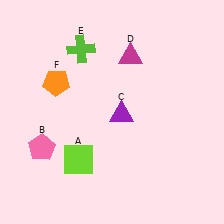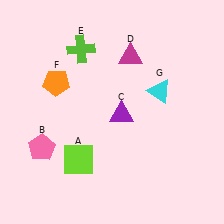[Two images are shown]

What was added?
A cyan triangle (G) was added in Image 2.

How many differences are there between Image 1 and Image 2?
There is 1 difference between the two images.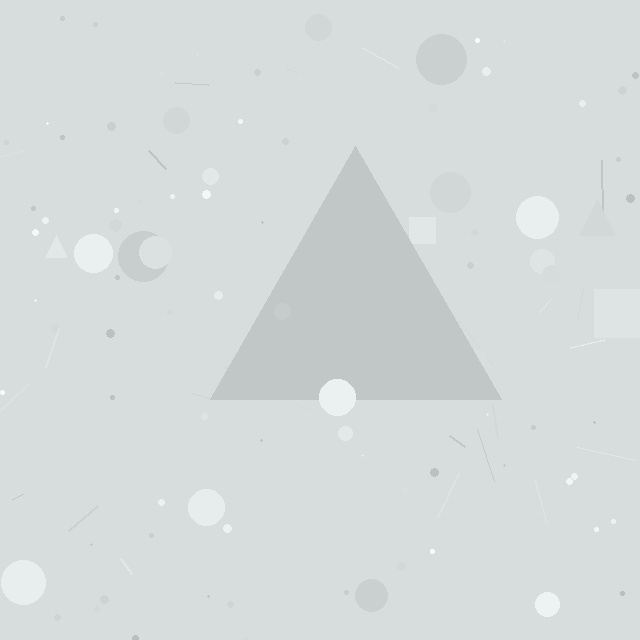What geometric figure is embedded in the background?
A triangle is embedded in the background.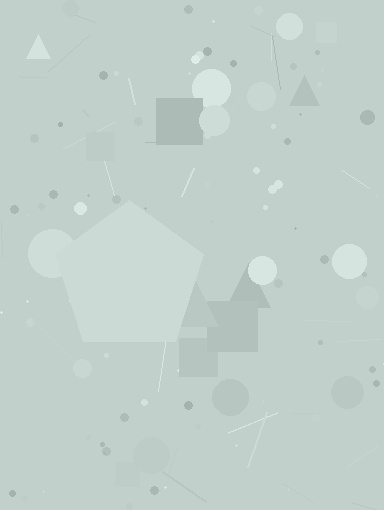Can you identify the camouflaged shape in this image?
The camouflaged shape is a pentagon.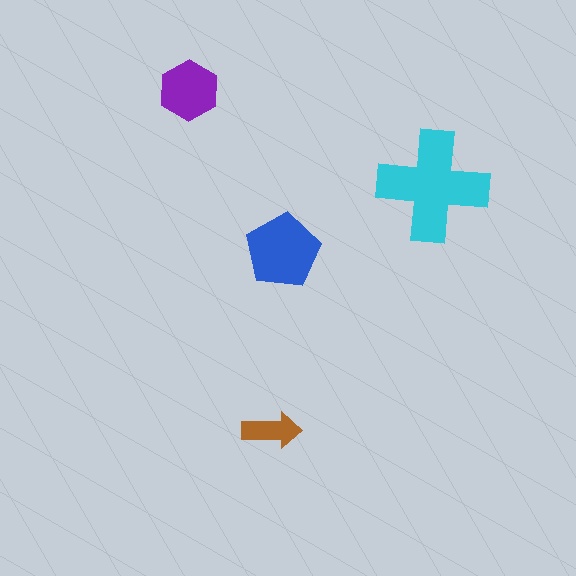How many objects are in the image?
There are 4 objects in the image.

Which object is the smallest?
The brown arrow.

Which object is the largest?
The cyan cross.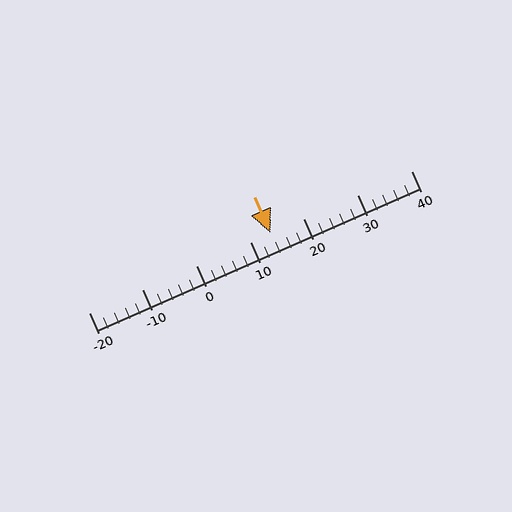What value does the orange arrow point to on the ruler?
The orange arrow points to approximately 14.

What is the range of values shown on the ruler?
The ruler shows values from -20 to 40.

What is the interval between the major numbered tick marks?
The major tick marks are spaced 10 units apart.